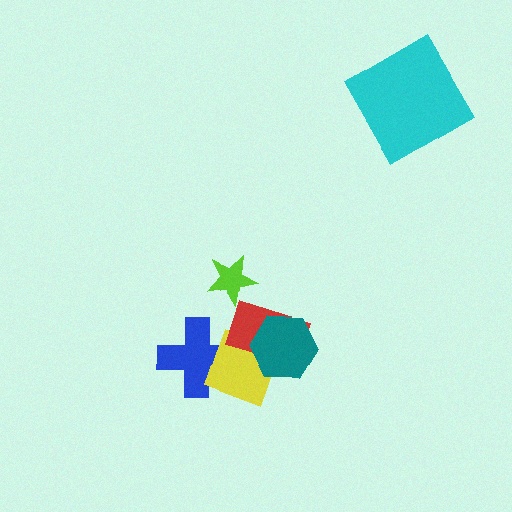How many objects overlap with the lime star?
0 objects overlap with the lime star.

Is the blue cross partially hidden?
Yes, it is partially covered by another shape.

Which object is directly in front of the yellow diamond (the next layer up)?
The red rectangle is directly in front of the yellow diamond.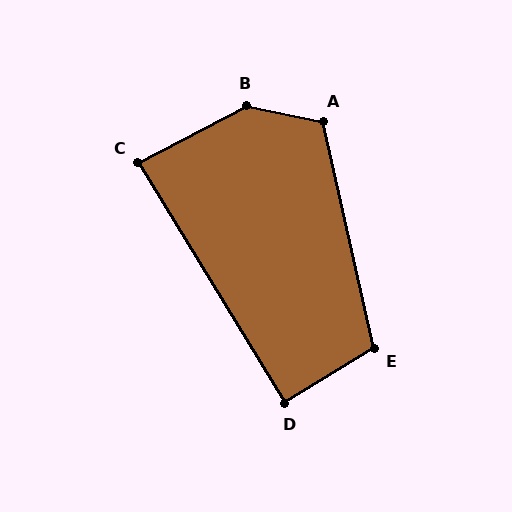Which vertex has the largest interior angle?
B, at approximately 141 degrees.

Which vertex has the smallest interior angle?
C, at approximately 86 degrees.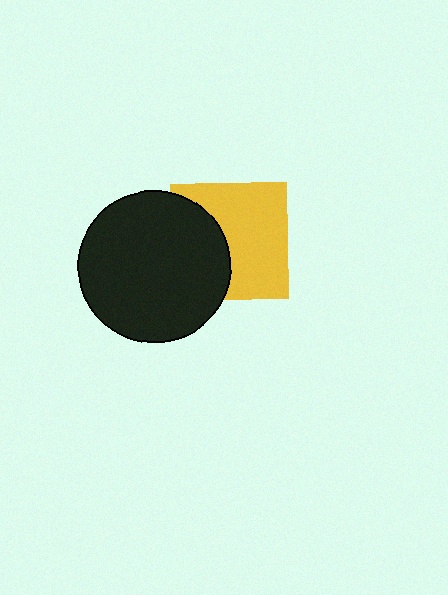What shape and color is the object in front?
The object in front is a black circle.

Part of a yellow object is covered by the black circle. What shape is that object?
It is a square.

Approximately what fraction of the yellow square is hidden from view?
Roughly 39% of the yellow square is hidden behind the black circle.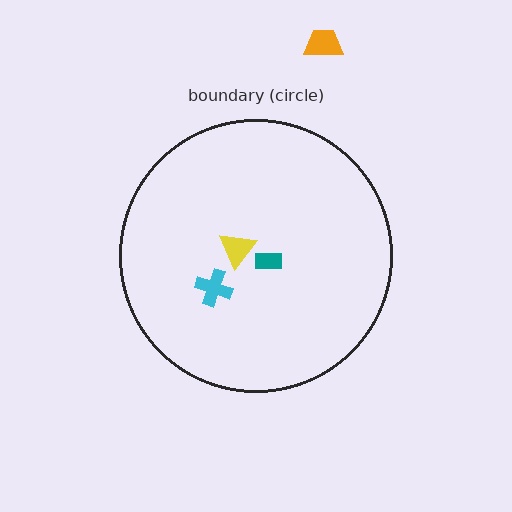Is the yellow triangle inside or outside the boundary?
Inside.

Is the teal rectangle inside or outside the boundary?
Inside.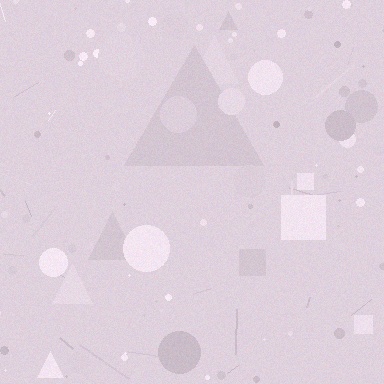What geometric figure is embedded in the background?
A triangle is embedded in the background.